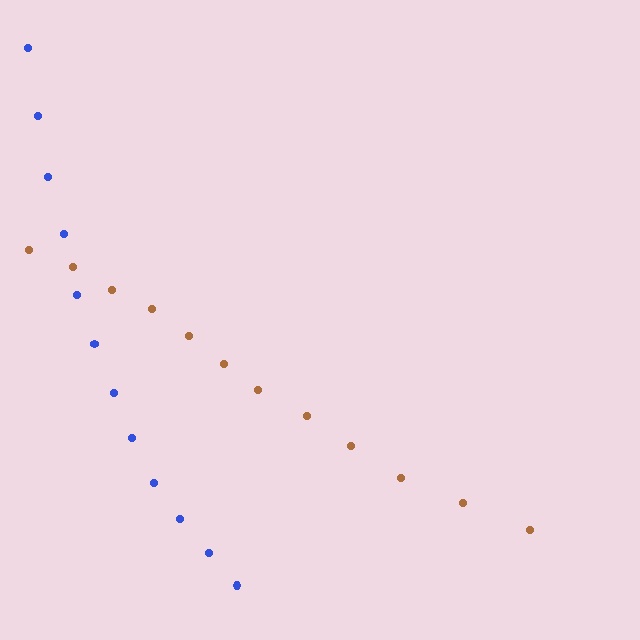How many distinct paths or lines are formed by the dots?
There are 2 distinct paths.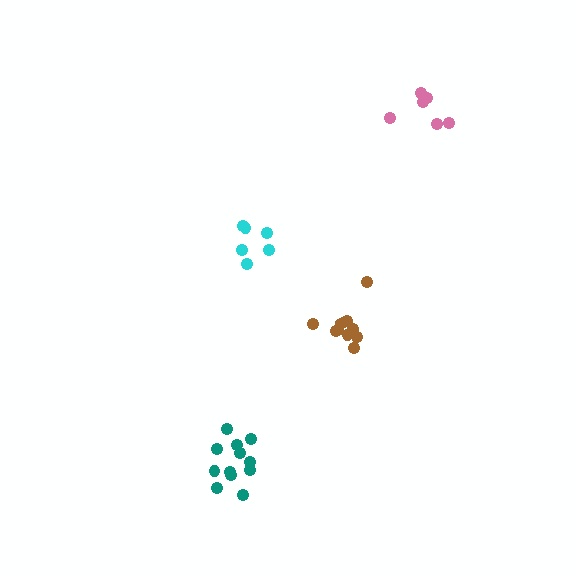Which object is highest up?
The pink cluster is topmost.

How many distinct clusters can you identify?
There are 4 distinct clusters.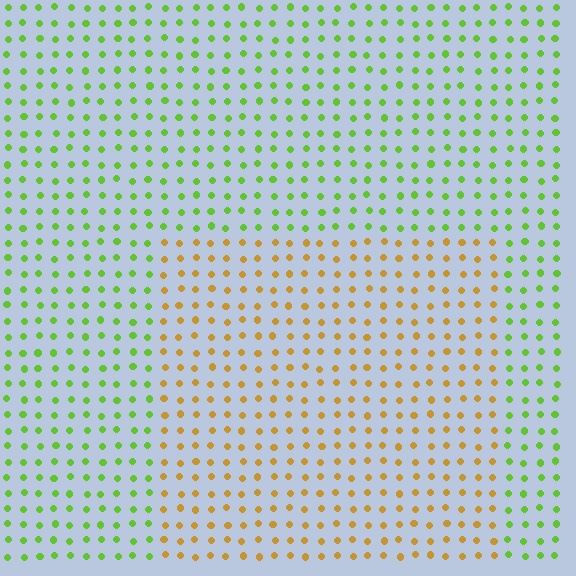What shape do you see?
I see a rectangle.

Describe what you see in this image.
The image is filled with small lime elements in a uniform arrangement. A rectangle-shaped region is visible where the elements are tinted to a slightly different hue, forming a subtle color boundary.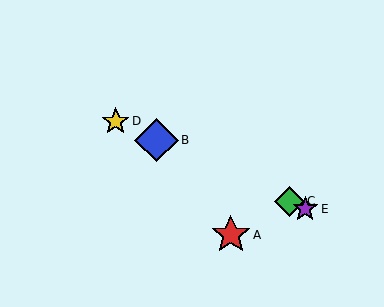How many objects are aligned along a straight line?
4 objects (B, C, D, E) are aligned along a straight line.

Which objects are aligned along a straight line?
Objects B, C, D, E are aligned along a straight line.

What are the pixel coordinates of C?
Object C is at (289, 201).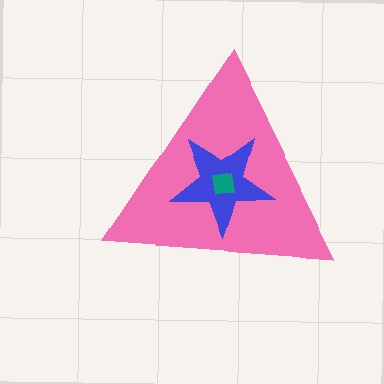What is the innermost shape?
The teal square.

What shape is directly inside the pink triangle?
The blue star.